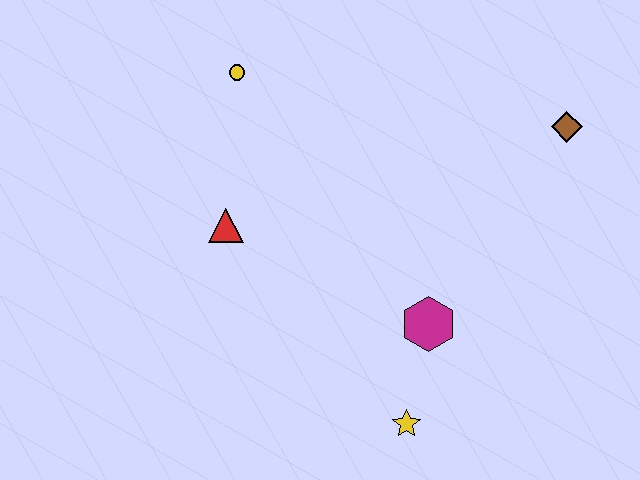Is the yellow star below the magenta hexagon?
Yes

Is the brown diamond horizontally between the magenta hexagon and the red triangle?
No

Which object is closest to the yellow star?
The magenta hexagon is closest to the yellow star.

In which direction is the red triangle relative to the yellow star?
The red triangle is above the yellow star.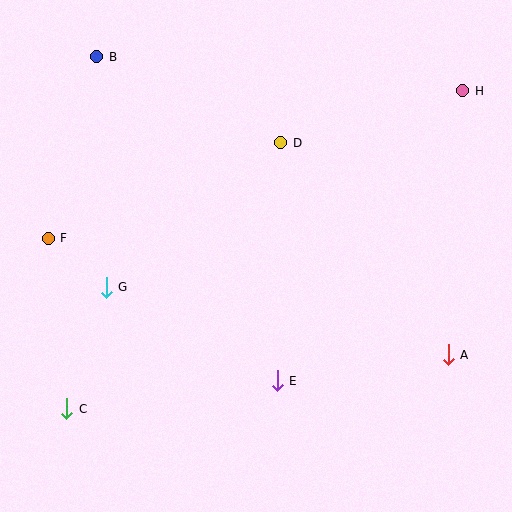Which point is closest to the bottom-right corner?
Point A is closest to the bottom-right corner.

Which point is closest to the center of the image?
Point D at (281, 143) is closest to the center.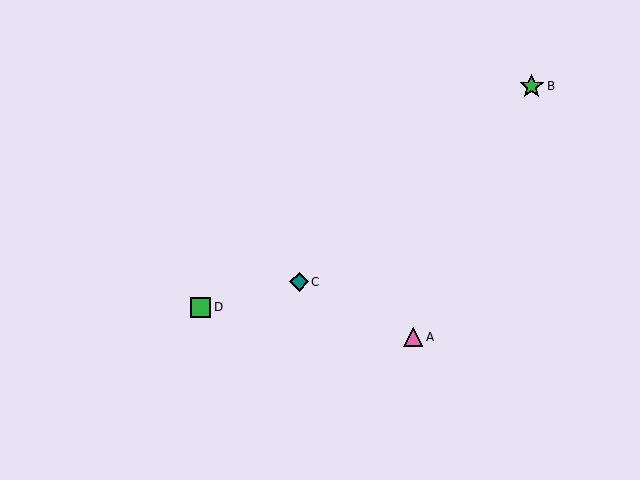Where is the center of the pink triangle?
The center of the pink triangle is at (413, 337).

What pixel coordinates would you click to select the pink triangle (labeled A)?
Click at (413, 337) to select the pink triangle A.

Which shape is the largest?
The green star (labeled B) is the largest.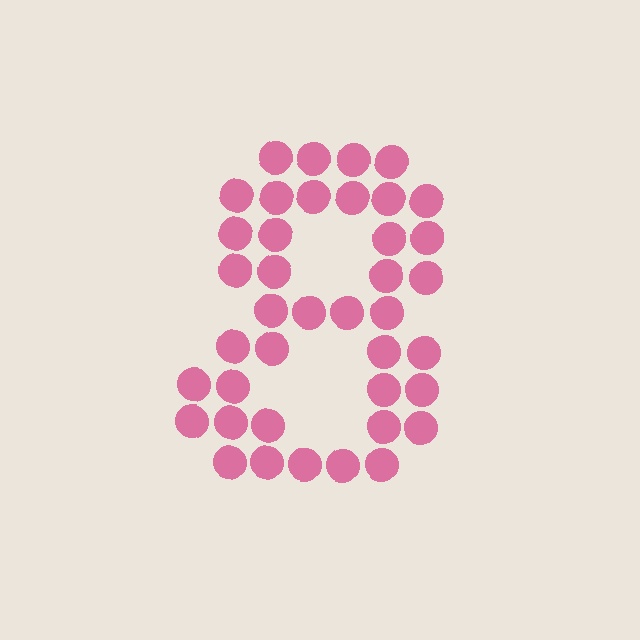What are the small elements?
The small elements are circles.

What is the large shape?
The large shape is the digit 8.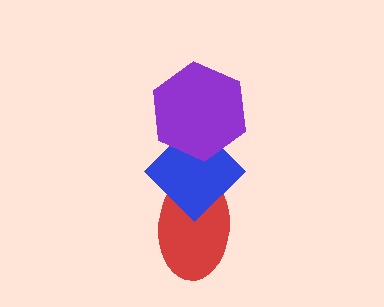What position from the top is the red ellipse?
The red ellipse is 3rd from the top.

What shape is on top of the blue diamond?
The purple hexagon is on top of the blue diamond.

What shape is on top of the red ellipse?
The blue diamond is on top of the red ellipse.